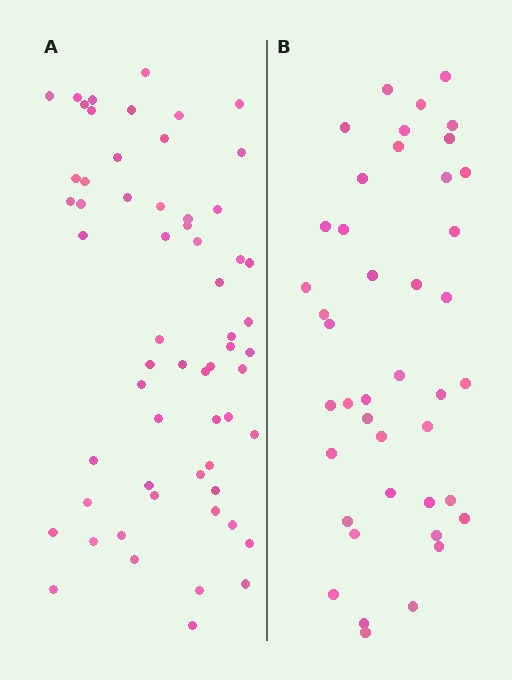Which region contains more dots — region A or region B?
Region A (the left region) has more dots.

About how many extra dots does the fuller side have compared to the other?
Region A has approximately 20 more dots than region B.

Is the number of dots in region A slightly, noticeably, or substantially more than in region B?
Region A has noticeably more, but not dramatically so. The ratio is roughly 1.4 to 1.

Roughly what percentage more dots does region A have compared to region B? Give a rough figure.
About 45% more.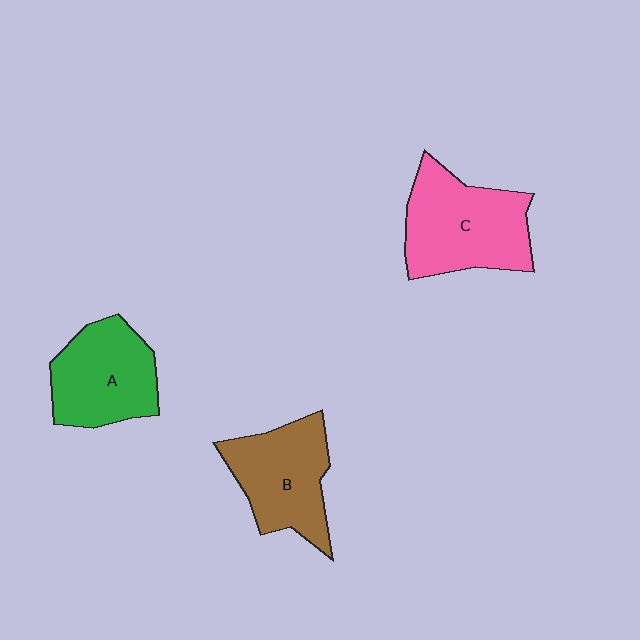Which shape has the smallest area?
Shape A (green).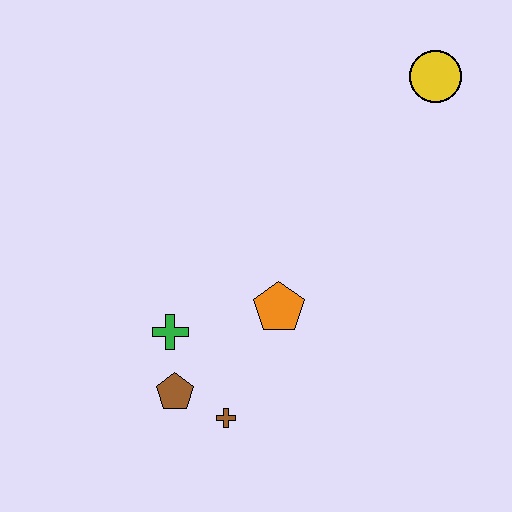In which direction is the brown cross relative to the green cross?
The brown cross is below the green cross.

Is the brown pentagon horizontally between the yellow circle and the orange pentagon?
No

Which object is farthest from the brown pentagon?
The yellow circle is farthest from the brown pentagon.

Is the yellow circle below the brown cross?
No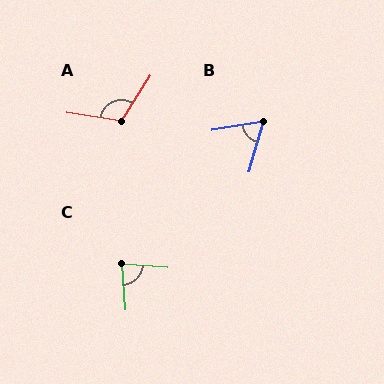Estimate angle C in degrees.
Approximately 81 degrees.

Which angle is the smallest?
B, at approximately 65 degrees.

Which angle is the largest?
A, at approximately 113 degrees.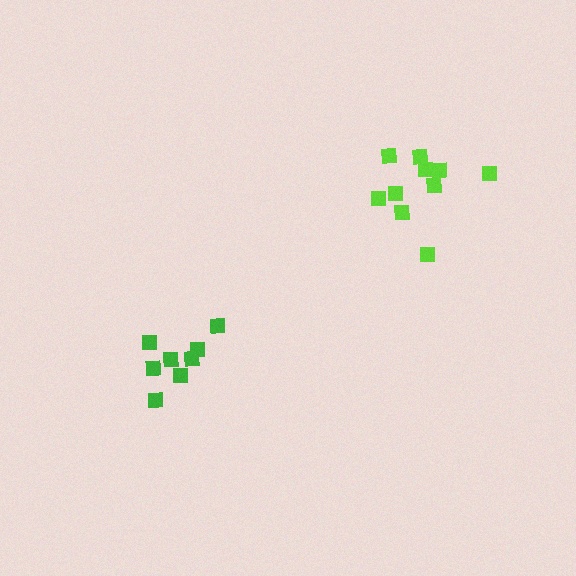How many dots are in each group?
Group 1: 10 dots, Group 2: 8 dots (18 total).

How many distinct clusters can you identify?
There are 2 distinct clusters.